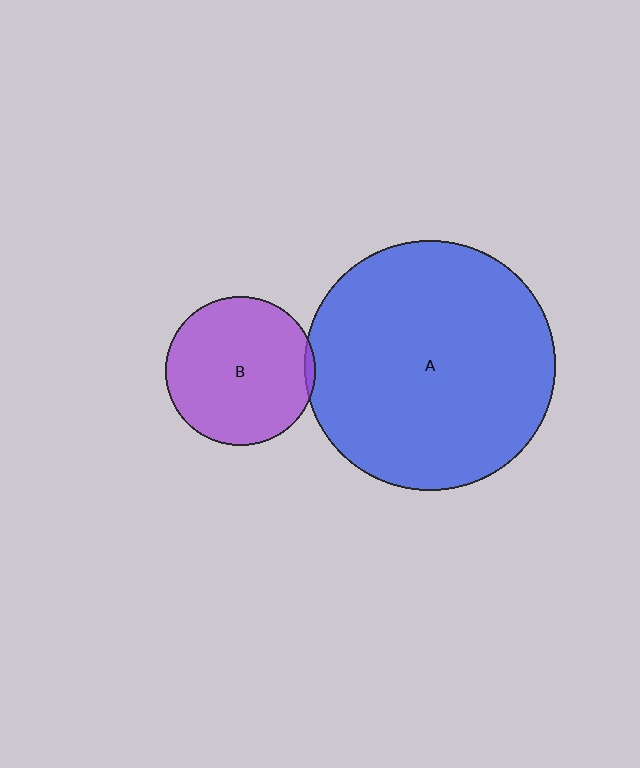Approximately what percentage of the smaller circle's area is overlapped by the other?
Approximately 5%.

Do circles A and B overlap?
Yes.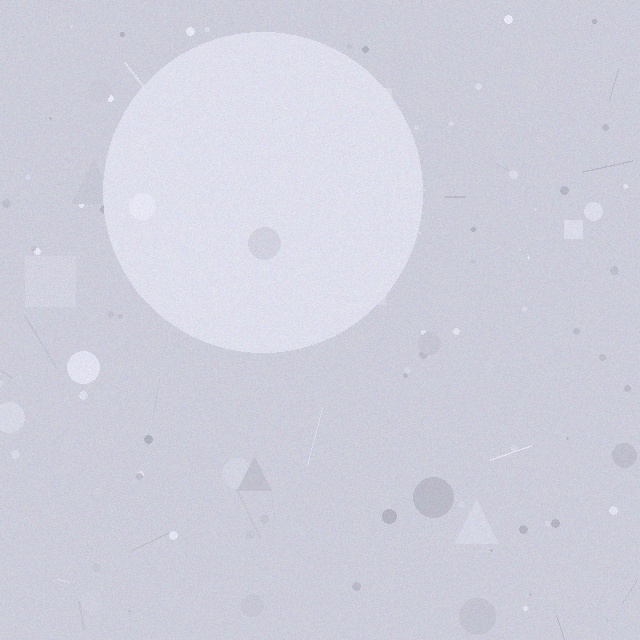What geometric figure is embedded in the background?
A circle is embedded in the background.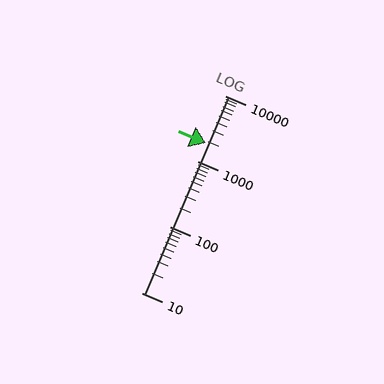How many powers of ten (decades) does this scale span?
The scale spans 3 decades, from 10 to 10000.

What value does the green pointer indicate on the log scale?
The pointer indicates approximately 1900.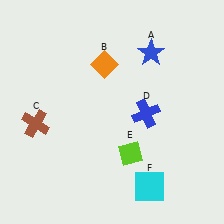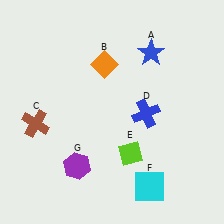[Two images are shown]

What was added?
A purple hexagon (G) was added in Image 2.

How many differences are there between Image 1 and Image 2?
There is 1 difference between the two images.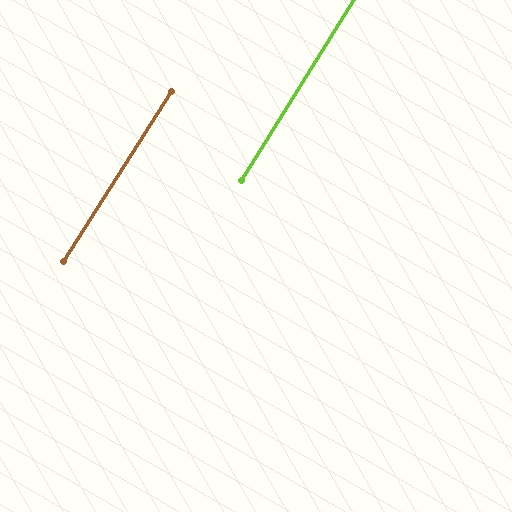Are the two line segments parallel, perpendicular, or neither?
Parallel — their directions differ by only 0.8°.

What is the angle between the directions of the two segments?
Approximately 1 degree.